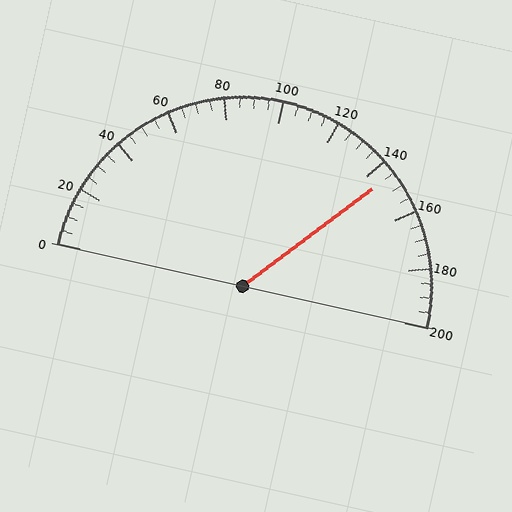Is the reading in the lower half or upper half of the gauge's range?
The reading is in the upper half of the range (0 to 200).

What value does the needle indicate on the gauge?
The needle indicates approximately 145.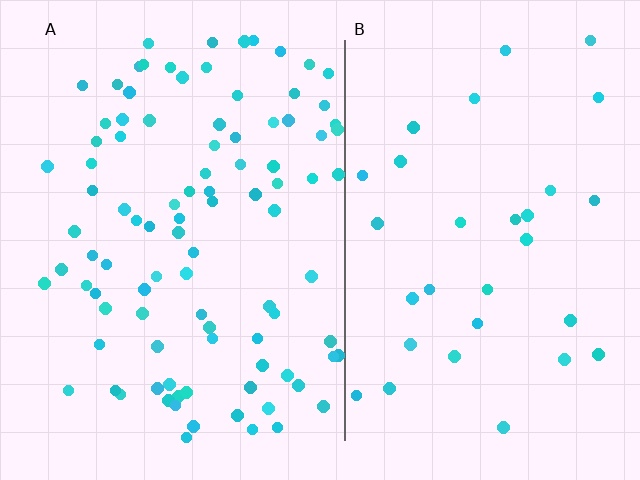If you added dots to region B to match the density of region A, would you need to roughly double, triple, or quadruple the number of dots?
Approximately triple.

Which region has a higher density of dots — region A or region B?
A (the left).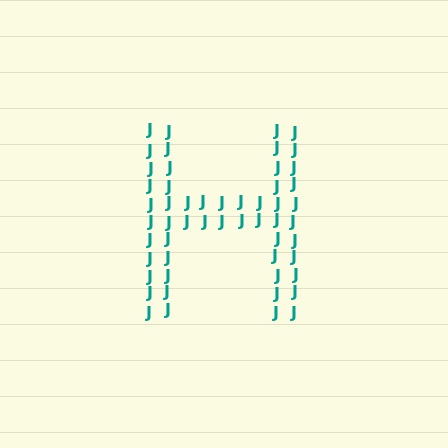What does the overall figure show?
The overall figure shows the letter H.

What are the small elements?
The small elements are letter J's.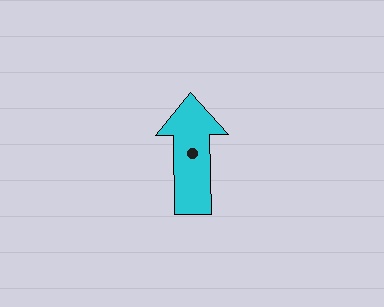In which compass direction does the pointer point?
North.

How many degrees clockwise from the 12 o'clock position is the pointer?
Approximately 359 degrees.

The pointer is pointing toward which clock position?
Roughly 12 o'clock.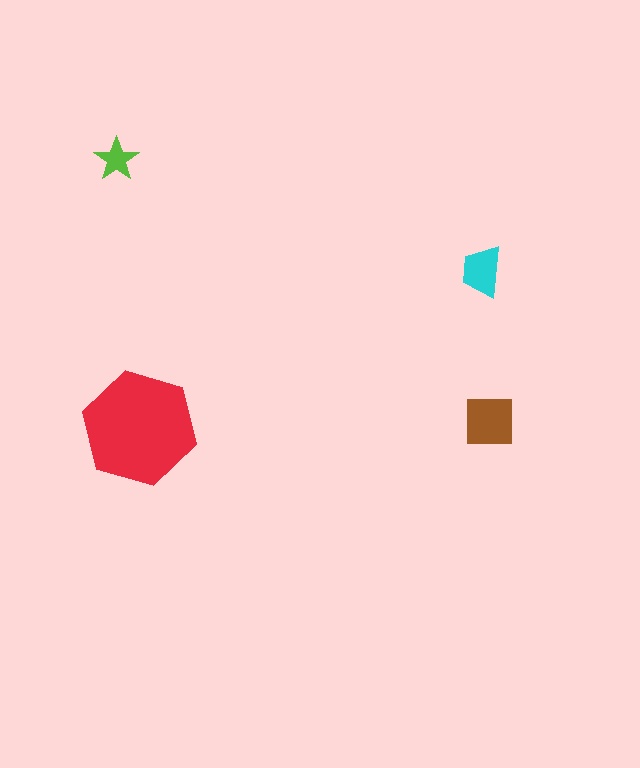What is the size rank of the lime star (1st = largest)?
4th.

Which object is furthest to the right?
The brown square is rightmost.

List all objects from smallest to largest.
The lime star, the cyan trapezoid, the brown square, the red hexagon.